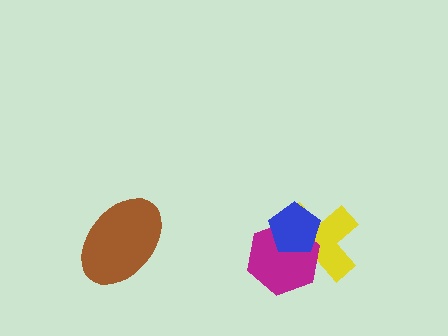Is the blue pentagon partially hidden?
No, no other shape covers it.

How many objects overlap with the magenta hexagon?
2 objects overlap with the magenta hexagon.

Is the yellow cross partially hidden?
Yes, it is partially covered by another shape.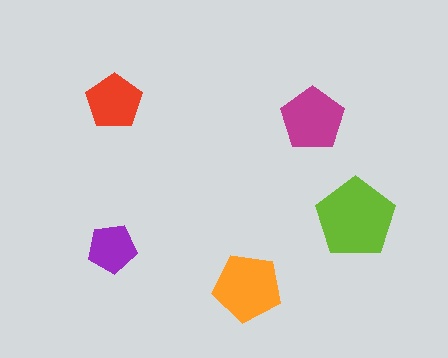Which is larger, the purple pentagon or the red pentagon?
The red one.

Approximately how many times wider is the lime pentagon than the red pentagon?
About 1.5 times wider.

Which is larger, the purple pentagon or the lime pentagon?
The lime one.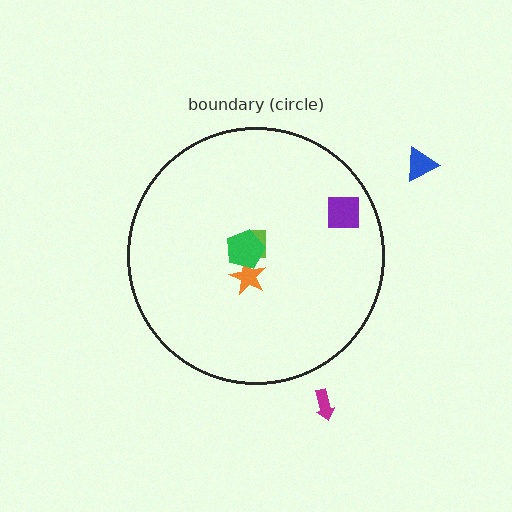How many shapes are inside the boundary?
4 inside, 2 outside.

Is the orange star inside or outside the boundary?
Inside.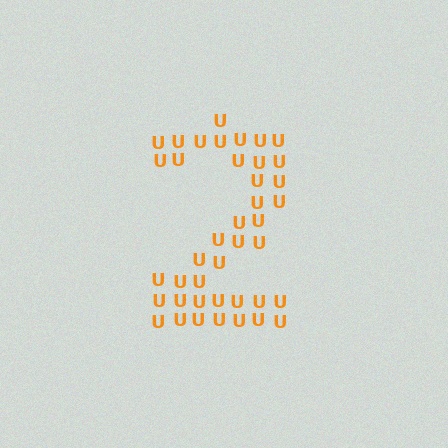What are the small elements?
The small elements are letter U's.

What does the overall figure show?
The overall figure shows the digit 2.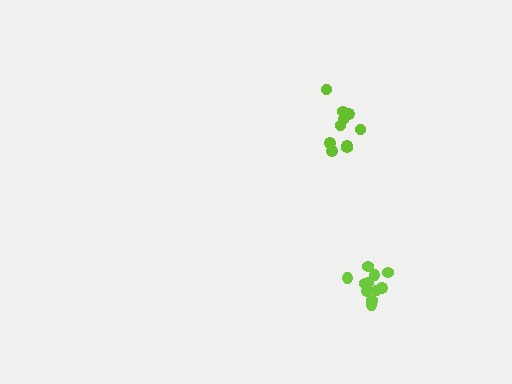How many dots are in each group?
Group 1: 10 dots, Group 2: 11 dots (21 total).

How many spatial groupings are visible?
There are 2 spatial groupings.